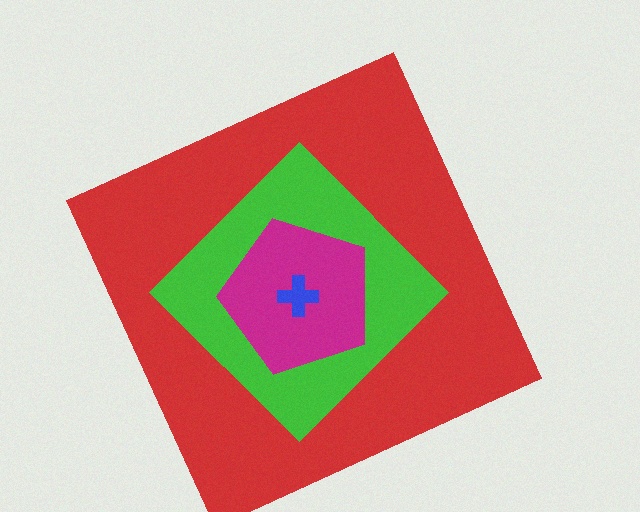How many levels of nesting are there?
4.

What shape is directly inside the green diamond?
The magenta pentagon.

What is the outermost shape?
The red square.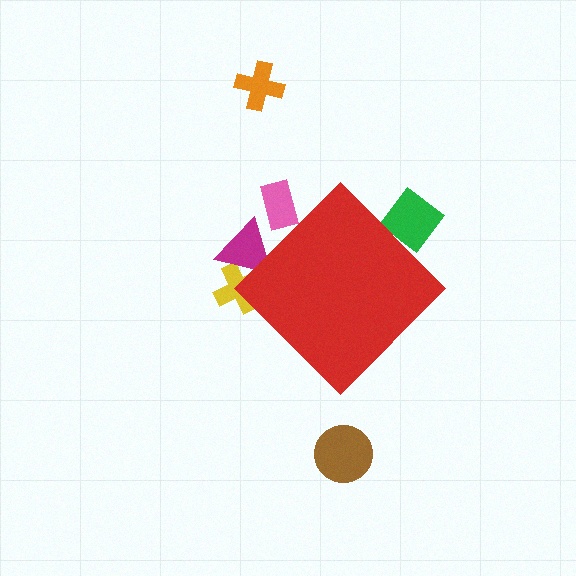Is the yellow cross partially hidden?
Yes, the yellow cross is partially hidden behind the red diamond.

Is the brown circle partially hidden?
No, the brown circle is fully visible.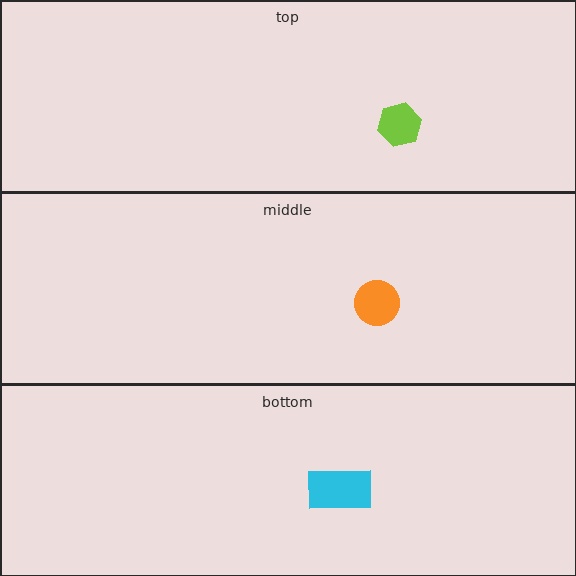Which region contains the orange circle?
The middle region.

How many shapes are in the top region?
1.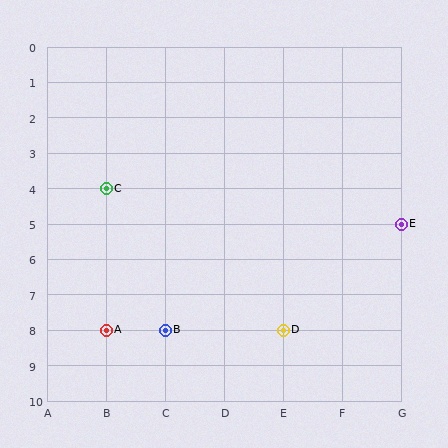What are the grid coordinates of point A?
Point A is at grid coordinates (B, 8).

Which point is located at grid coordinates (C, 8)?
Point B is at (C, 8).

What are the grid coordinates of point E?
Point E is at grid coordinates (G, 5).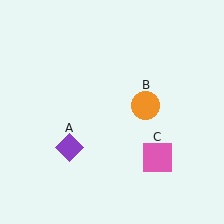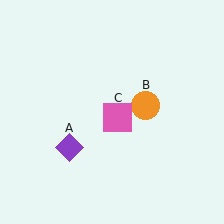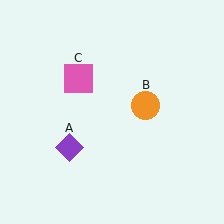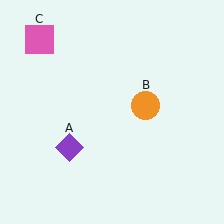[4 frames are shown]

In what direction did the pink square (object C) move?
The pink square (object C) moved up and to the left.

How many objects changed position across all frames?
1 object changed position: pink square (object C).